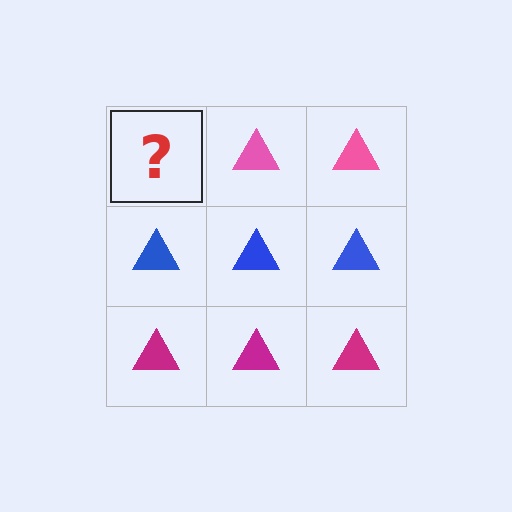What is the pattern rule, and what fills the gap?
The rule is that each row has a consistent color. The gap should be filled with a pink triangle.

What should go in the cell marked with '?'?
The missing cell should contain a pink triangle.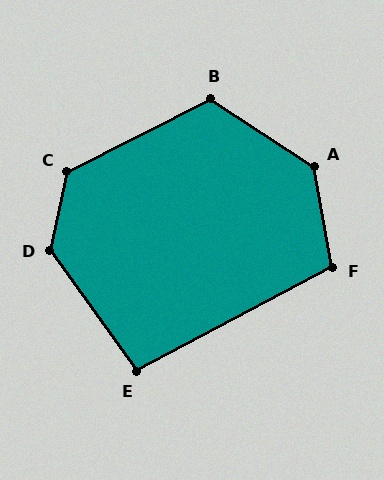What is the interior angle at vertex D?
Approximately 132 degrees (obtuse).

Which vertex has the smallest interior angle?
E, at approximately 98 degrees.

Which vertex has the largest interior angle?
A, at approximately 133 degrees.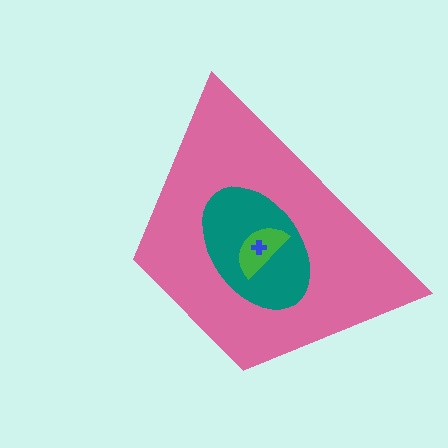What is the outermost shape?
The pink trapezoid.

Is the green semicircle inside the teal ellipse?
Yes.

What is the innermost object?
The blue cross.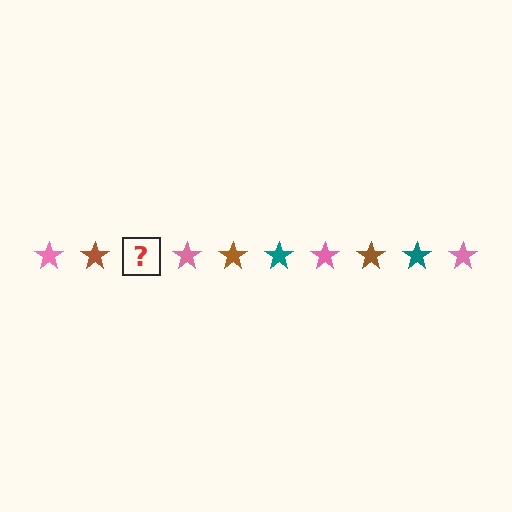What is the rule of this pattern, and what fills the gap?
The rule is that the pattern cycles through pink, brown, teal stars. The gap should be filled with a teal star.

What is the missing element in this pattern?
The missing element is a teal star.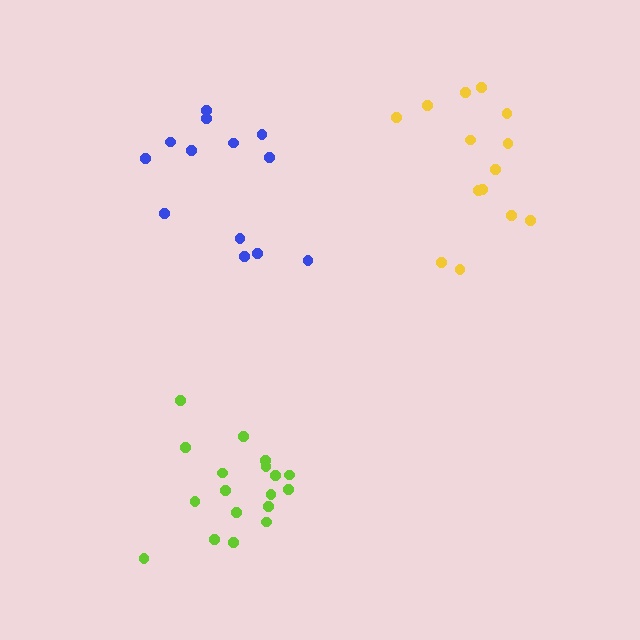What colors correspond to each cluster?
The clusters are colored: yellow, lime, blue.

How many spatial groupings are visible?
There are 3 spatial groupings.